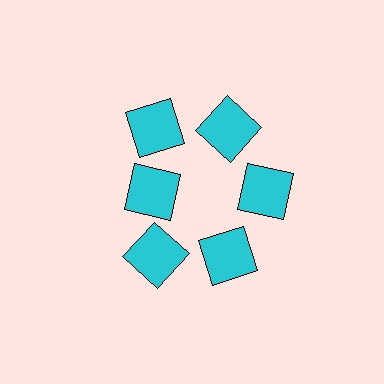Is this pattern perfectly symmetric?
No. The 6 cyan squares are arranged in a ring, but one element near the 9 o'clock position is pulled inward toward the center, breaking the 6-fold rotational symmetry.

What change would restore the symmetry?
The symmetry would be restored by moving it outward, back onto the ring so that all 6 squares sit at equal angles and equal distance from the center.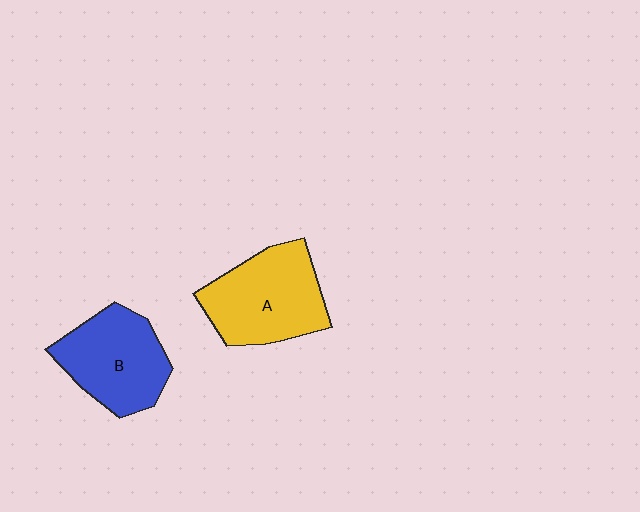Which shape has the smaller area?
Shape B (blue).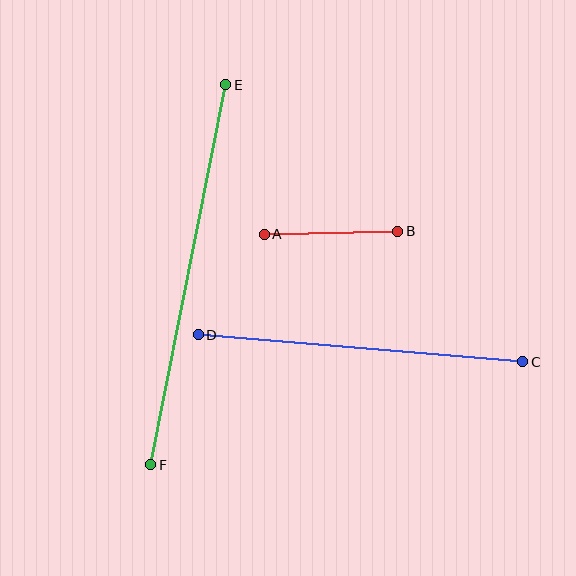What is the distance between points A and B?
The distance is approximately 134 pixels.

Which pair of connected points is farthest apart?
Points E and F are farthest apart.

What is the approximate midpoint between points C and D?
The midpoint is at approximately (361, 348) pixels.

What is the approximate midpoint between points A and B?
The midpoint is at approximately (331, 233) pixels.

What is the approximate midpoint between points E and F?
The midpoint is at approximately (188, 275) pixels.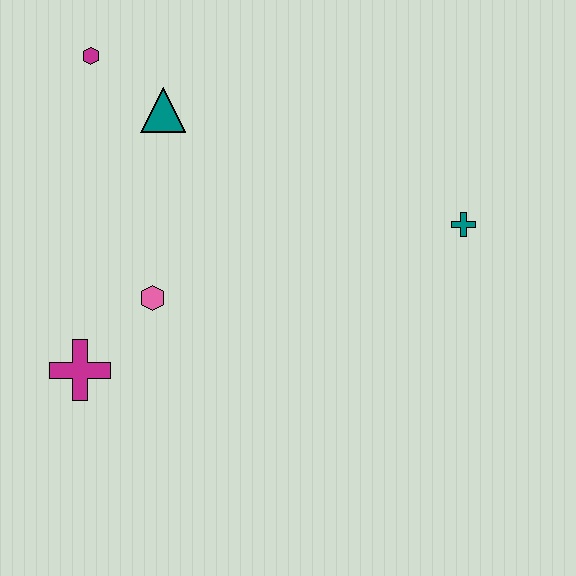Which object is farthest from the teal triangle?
The teal cross is farthest from the teal triangle.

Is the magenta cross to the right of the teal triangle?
No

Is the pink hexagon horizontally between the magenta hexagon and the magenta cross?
No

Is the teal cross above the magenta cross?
Yes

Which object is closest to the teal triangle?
The magenta hexagon is closest to the teal triangle.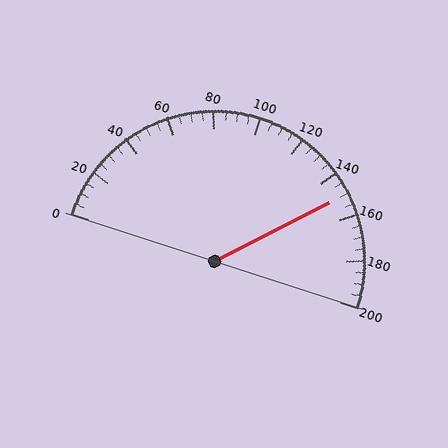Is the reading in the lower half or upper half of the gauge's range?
The reading is in the upper half of the range (0 to 200).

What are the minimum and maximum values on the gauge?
The gauge ranges from 0 to 200.